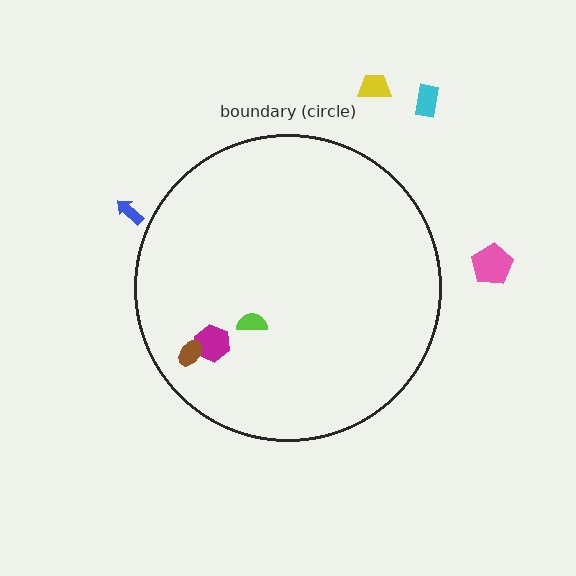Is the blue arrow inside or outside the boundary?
Outside.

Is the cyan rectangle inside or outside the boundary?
Outside.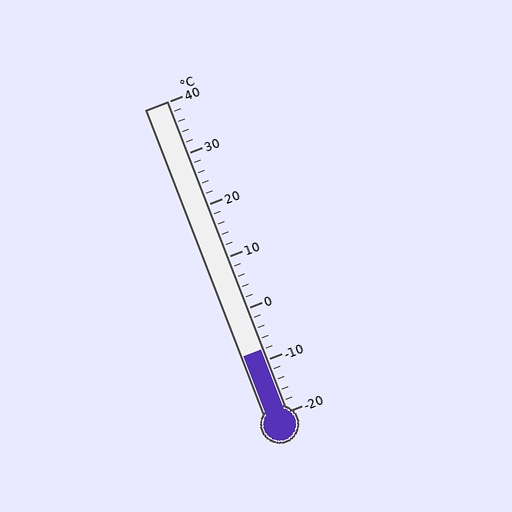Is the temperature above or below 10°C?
The temperature is below 10°C.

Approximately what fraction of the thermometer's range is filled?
The thermometer is filled to approximately 20% of its range.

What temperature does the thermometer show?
The thermometer shows approximately -8°C.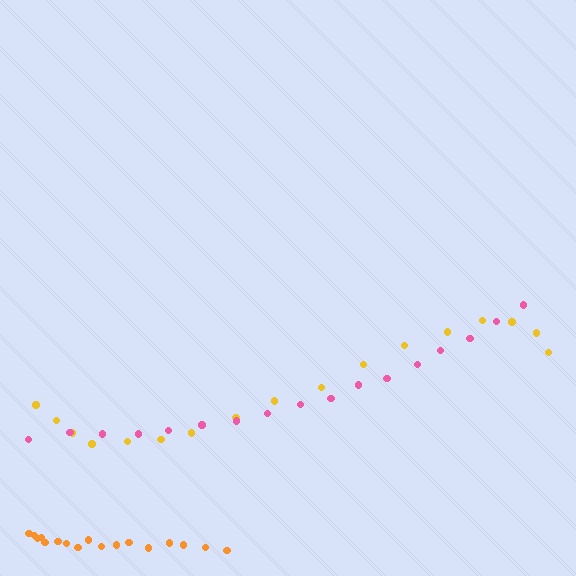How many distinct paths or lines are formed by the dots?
There are 3 distinct paths.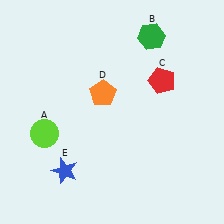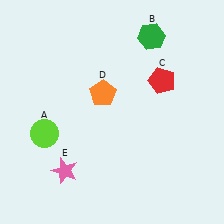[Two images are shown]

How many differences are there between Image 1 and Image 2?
There is 1 difference between the two images.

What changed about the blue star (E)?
In Image 1, E is blue. In Image 2, it changed to pink.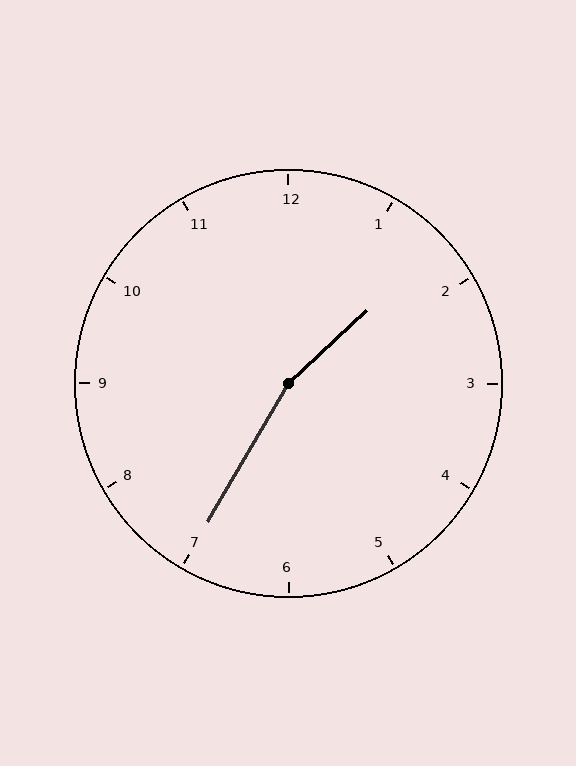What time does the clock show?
1:35.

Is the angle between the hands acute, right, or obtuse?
It is obtuse.